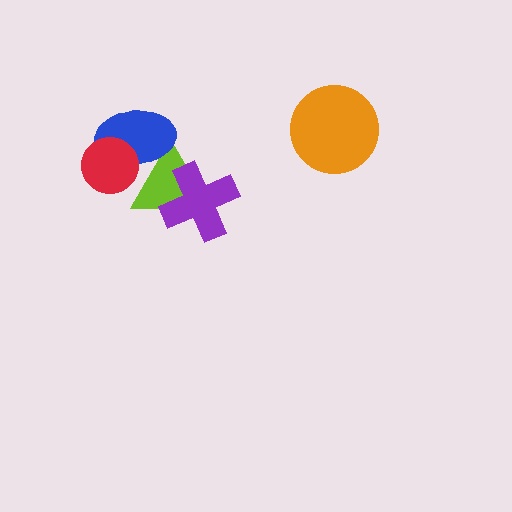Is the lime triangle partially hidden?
Yes, it is partially covered by another shape.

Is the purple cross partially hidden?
No, no other shape covers it.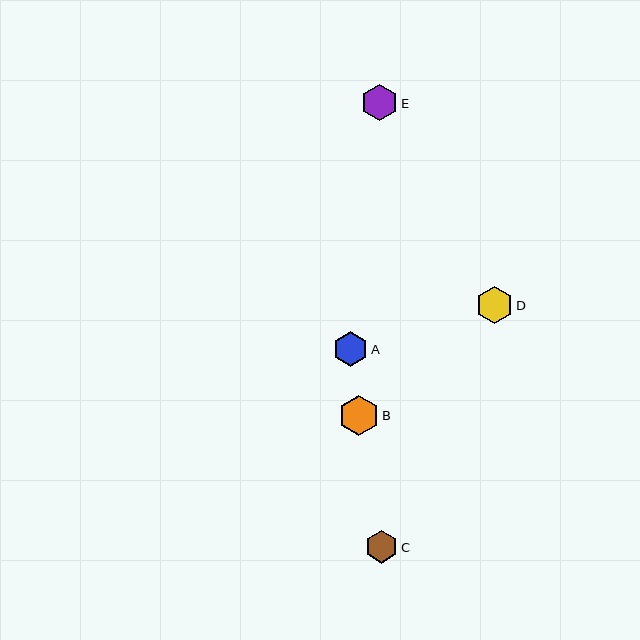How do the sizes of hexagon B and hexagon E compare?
Hexagon B and hexagon E are approximately the same size.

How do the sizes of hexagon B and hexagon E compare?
Hexagon B and hexagon E are approximately the same size.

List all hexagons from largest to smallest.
From largest to smallest: B, D, E, A, C.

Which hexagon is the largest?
Hexagon B is the largest with a size of approximately 40 pixels.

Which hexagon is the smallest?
Hexagon C is the smallest with a size of approximately 33 pixels.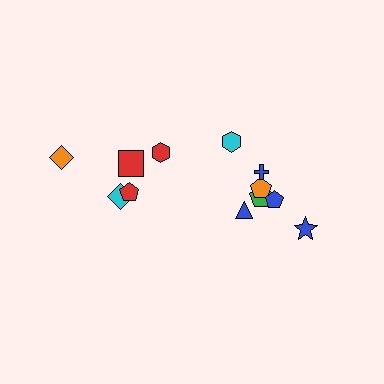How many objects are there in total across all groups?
There are 12 objects.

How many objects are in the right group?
There are 7 objects.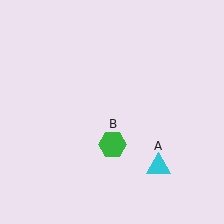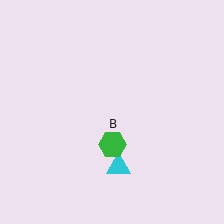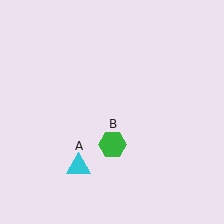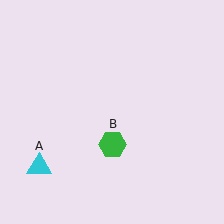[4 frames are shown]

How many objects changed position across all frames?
1 object changed position: cyan triangle (object A).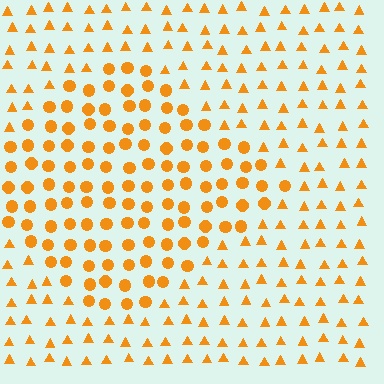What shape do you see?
I see a diamond.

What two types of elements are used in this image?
The image uses circles inside the diamond region and triangles outside it.